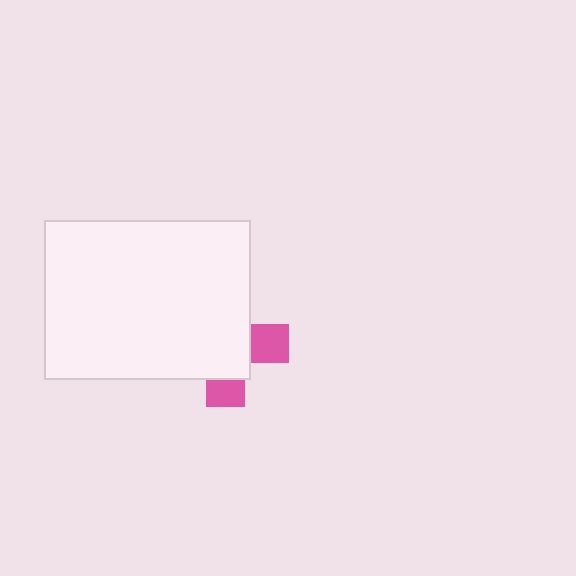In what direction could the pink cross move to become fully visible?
The pink cross could move toward the lower-right. That would shift it out from behind the white rectangle entirely.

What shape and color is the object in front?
The object in front is a white rectangle.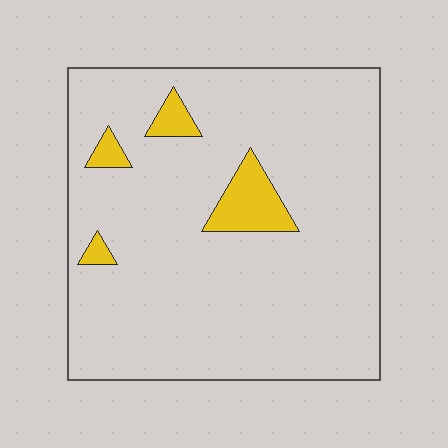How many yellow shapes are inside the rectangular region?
4.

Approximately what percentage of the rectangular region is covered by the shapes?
Approximately 10%.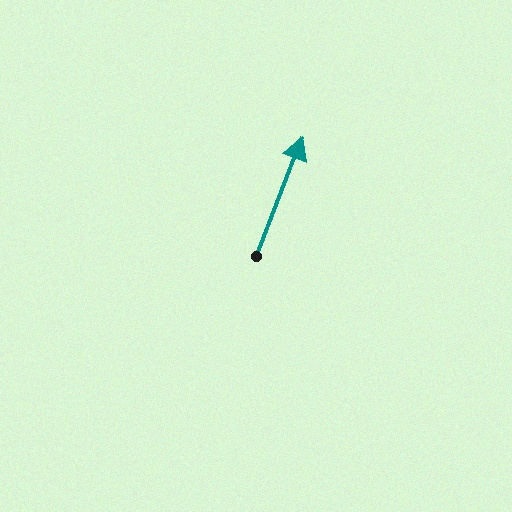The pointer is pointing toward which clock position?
Roughly 1 o'clock.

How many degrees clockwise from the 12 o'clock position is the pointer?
Approximately 21 degrees.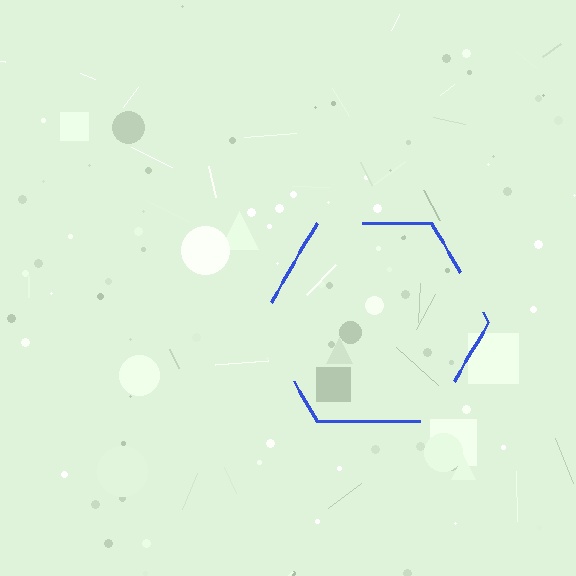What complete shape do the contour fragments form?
The contour fragments form a hexagon.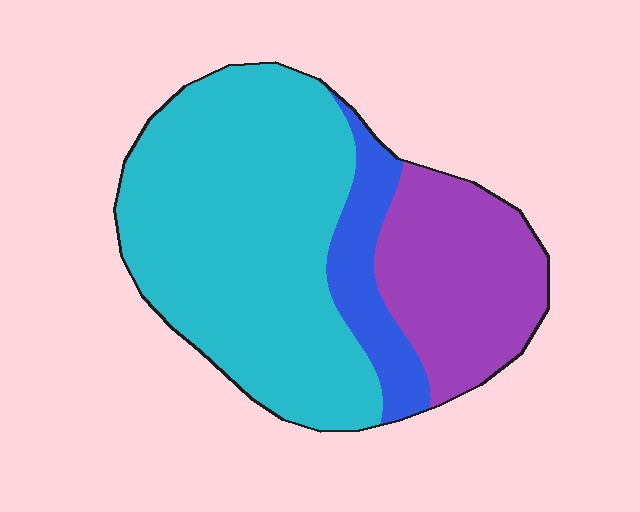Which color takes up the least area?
Blue, at roughly 15%.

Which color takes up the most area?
Cyan, at roughly 60%.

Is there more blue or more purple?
Purple.